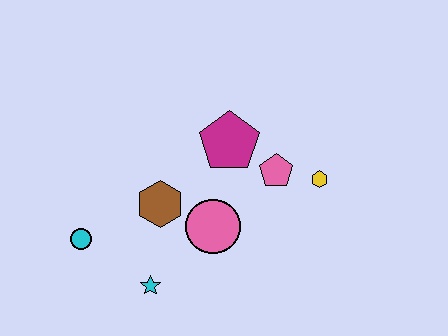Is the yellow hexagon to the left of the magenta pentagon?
No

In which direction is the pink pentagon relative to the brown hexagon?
The pink pentagon is to the right of the brown hexagon.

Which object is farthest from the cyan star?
The yellow hexagon is farthest from the cyan star.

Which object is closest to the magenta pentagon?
The pink pentagon is closest to the magenta pentagon.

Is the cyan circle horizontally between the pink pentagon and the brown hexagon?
No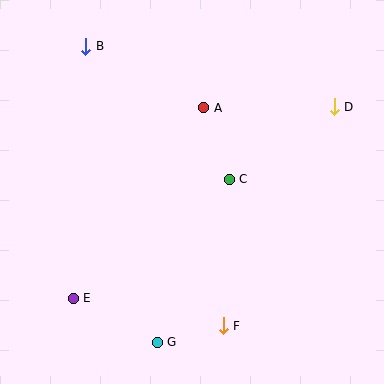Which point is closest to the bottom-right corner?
Point F is closest to the bottom-right corner.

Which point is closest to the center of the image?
Point C at (229, 179) is closest to the center.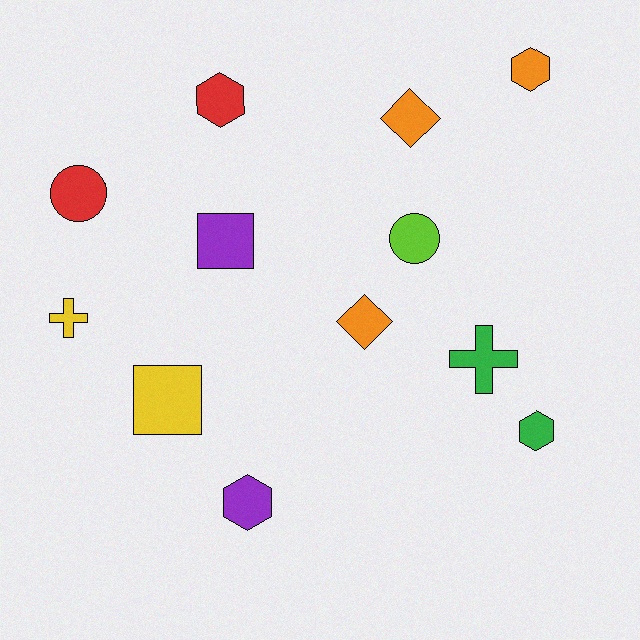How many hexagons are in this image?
There are 4 hexagons.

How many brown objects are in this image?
There are no brown objects.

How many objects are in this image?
There are 12 objects.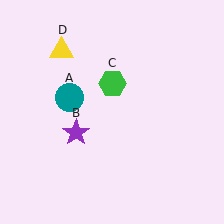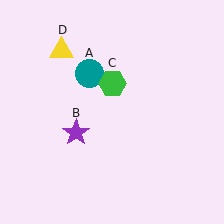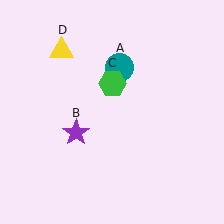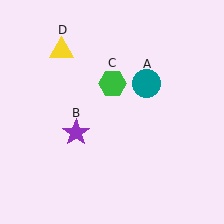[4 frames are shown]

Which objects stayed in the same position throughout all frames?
Purple star (object B) and green hexagon (object C) and yellow triangle (object D) remained stationary.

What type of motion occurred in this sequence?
The teal circle (object A) rotated clockwise around the center of the scene.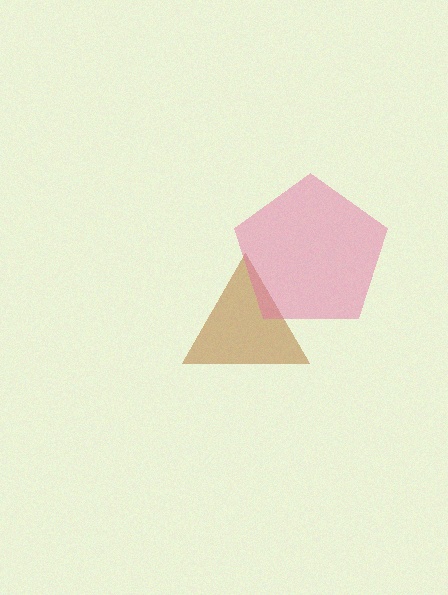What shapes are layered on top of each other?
The layered shapes are: a brown triangle, a pink pentagon.